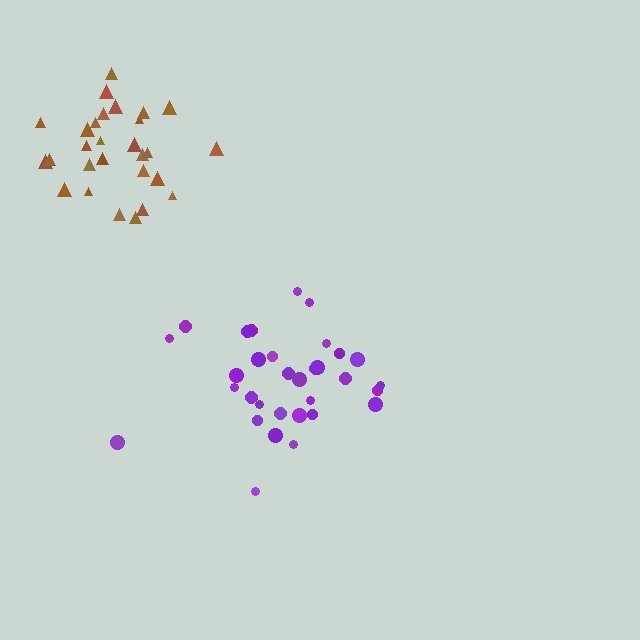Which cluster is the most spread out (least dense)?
Purple.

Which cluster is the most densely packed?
Brown.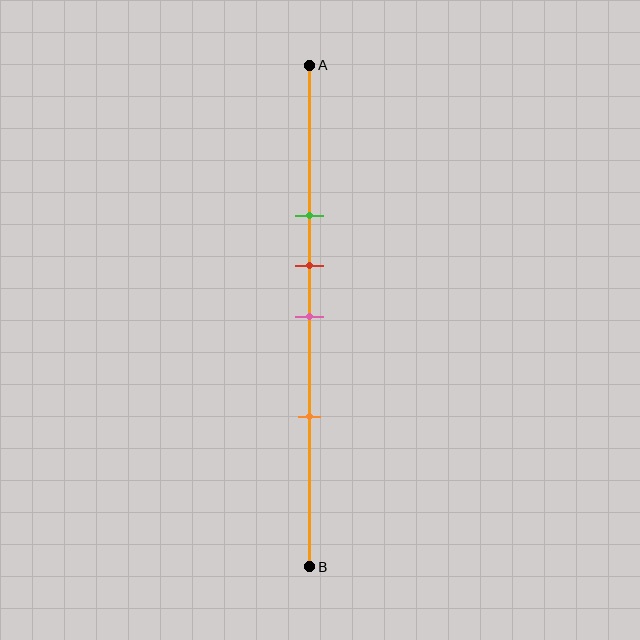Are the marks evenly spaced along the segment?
No, the marks are not evenly spaced.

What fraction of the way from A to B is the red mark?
The red mark is approximately 40% (0.4) of the way from A to B.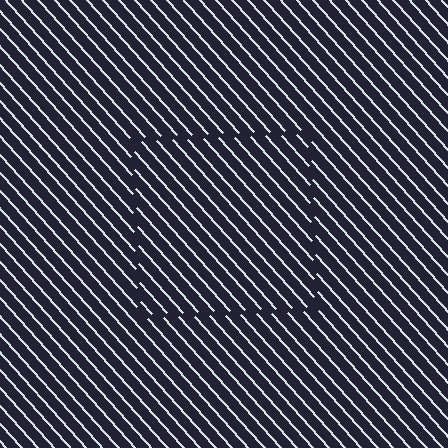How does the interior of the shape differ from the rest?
The interior of the shape contains the same grating, shifted by half a period — the contour is defined by the phase discontinuity where line-ends from the inner and outer gratings abut.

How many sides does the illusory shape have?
4 sides — the line-ends trace a square.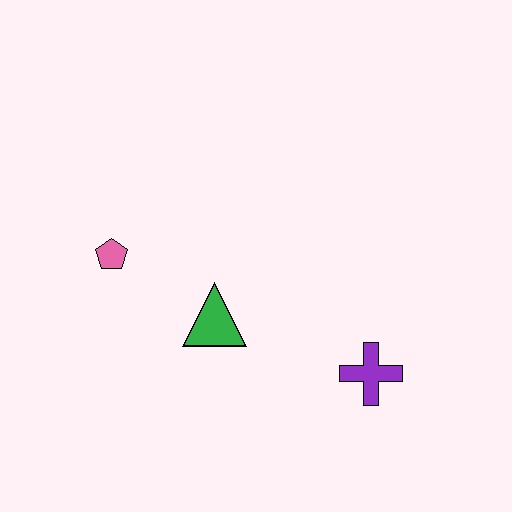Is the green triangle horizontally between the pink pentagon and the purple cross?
Yes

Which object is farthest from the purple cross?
The pink pentagon is farthest from the purple cross.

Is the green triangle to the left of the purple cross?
Yes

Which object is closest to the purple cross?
The green triangle is closest to the purple cross.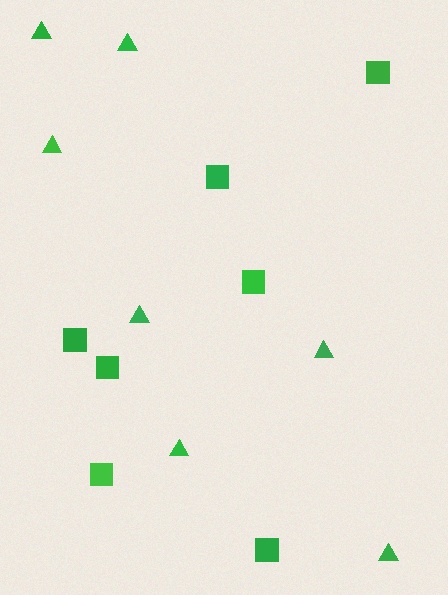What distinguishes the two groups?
There are 2 groups: one group of triangles (7) and one group of squares (7).